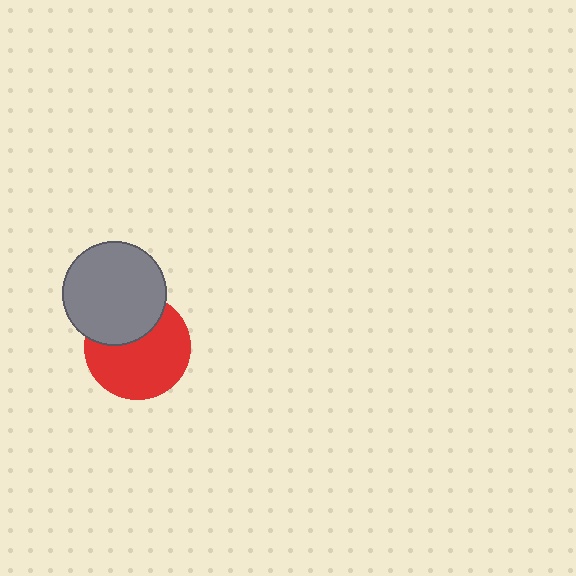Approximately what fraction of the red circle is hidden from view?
Roughly 33% of the red circle is hidden behind the gray circle.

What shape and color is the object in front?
The object in front is a gray circle.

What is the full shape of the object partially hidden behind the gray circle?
The partially hidden object is a red circle.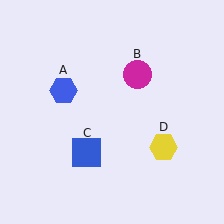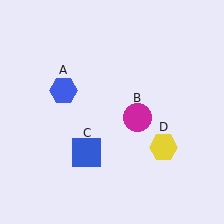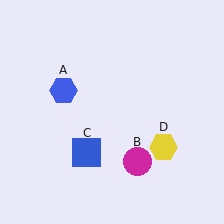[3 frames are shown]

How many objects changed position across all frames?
1 object changed position: magenta circle (object B).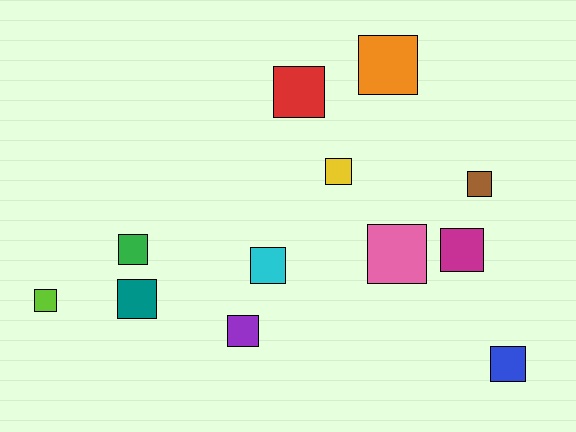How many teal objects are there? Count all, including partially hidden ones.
There is 1 teal object.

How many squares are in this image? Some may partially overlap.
There are 12 squares.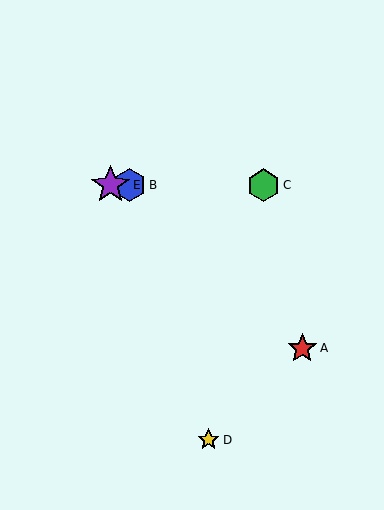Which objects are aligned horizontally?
Objects B, C, E are aligned horizontally.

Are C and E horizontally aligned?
Yes, both are at y≈185.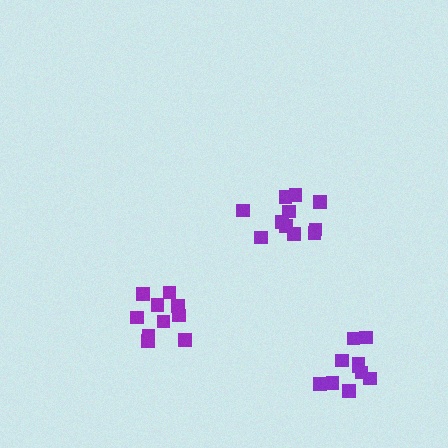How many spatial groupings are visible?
There are 3 spatial groupings.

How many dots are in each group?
Group 1: 10 dots, Group 2: 11 dots, Group 3: 10 dots (31 total).